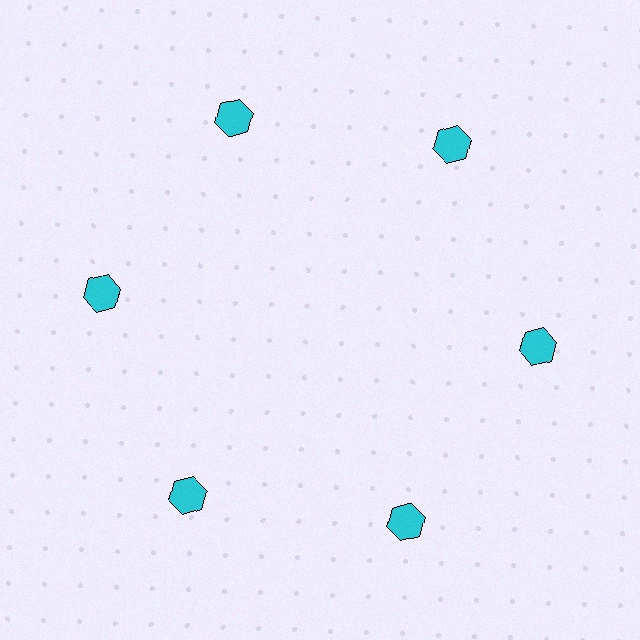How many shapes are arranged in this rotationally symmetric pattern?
There are 6 shapes, arranged in 6 groups of 1.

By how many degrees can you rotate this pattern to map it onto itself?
The pattern maps onto itself every 60 degrees of rotation.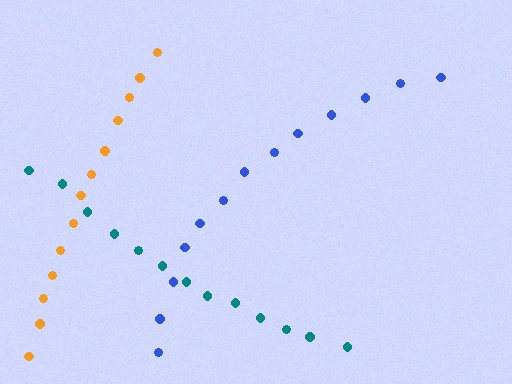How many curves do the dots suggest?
There are 3 distinct paths.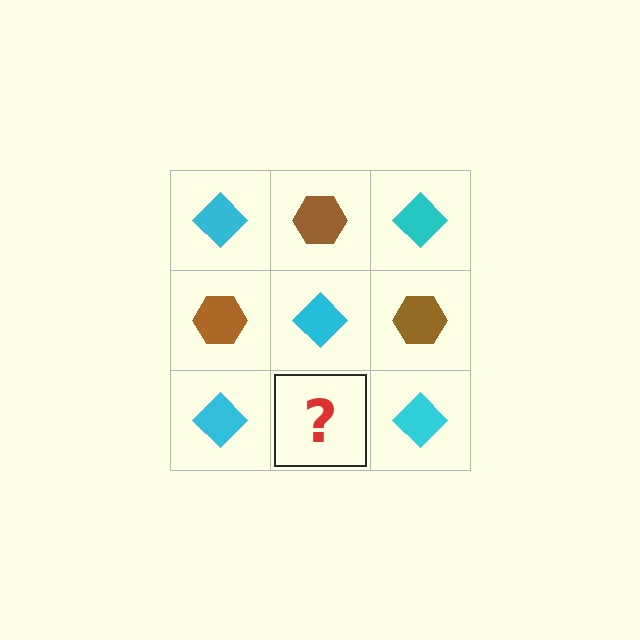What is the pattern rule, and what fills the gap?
The rule is that it alternates cyan diamond and brown hexagon in a checkerboard pattern. The gap should be filled with a brown hexagon.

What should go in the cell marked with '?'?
The missing cell should contain a brown hexagon.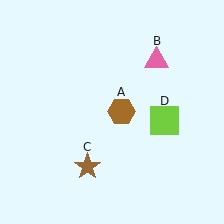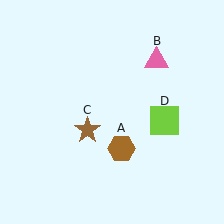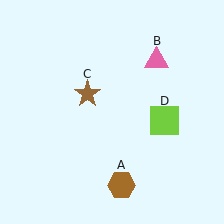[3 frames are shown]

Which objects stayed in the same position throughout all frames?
Pink triangle (object B) and lime square (object D) remained stationary.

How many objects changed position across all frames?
2 objects changed position: brown hexagon (object A), brown star (object C).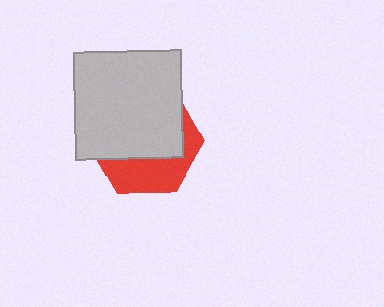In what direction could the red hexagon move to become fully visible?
The red hexagon could move down. That would shift it out from behind the light gray square entirely.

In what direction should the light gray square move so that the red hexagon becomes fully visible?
The light gray square should move up. That is the shortest direction to clear the overlap and leave the red hexagon fully visible.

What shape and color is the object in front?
The object in front is a light gray square.